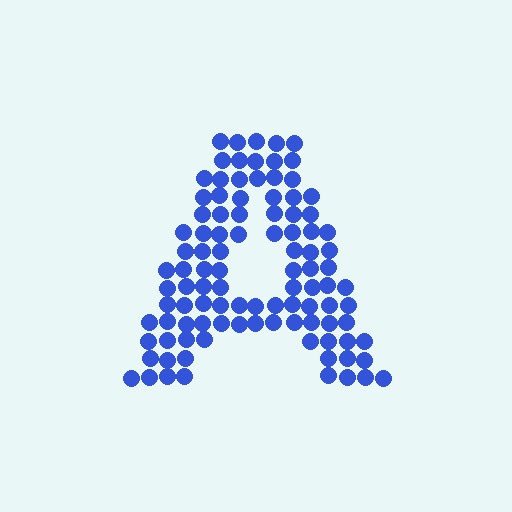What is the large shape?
The large shape is the letter A.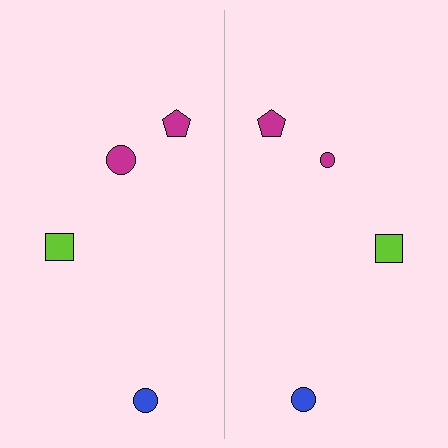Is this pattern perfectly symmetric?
No, the pattern is not perfectly symmetric. The magenta circle on the right side has a different size than its mirror counterpart.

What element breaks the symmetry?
The magenta circle on the right side has a different size than its mirror counterpart.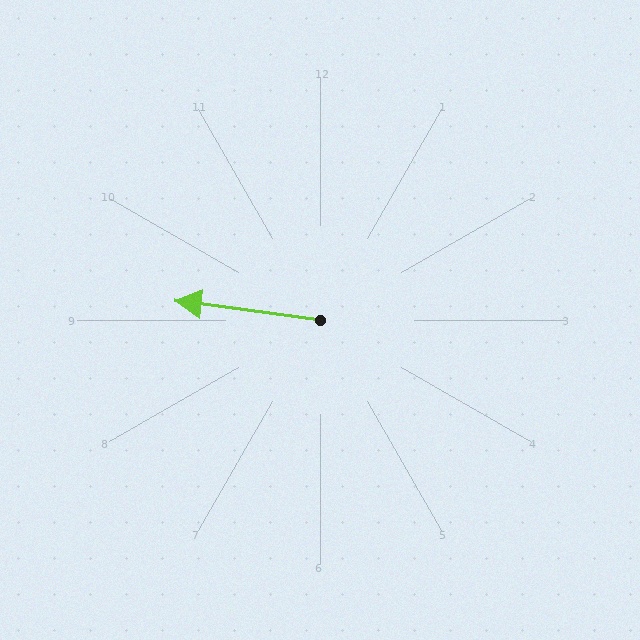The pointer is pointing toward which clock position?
Roughly 9 o'clock.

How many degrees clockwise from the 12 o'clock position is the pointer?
Approximately 278 degrees.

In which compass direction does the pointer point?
West.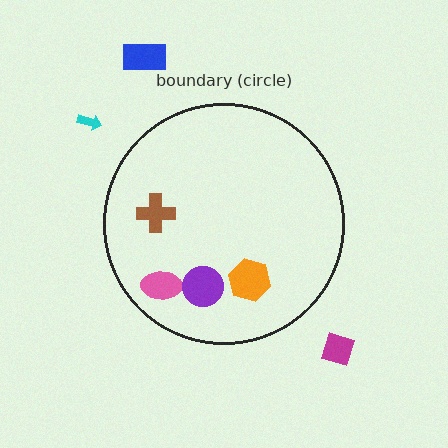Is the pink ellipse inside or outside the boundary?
Inside.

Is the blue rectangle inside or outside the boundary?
Outside.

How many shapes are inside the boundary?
4 inside, 3 outside.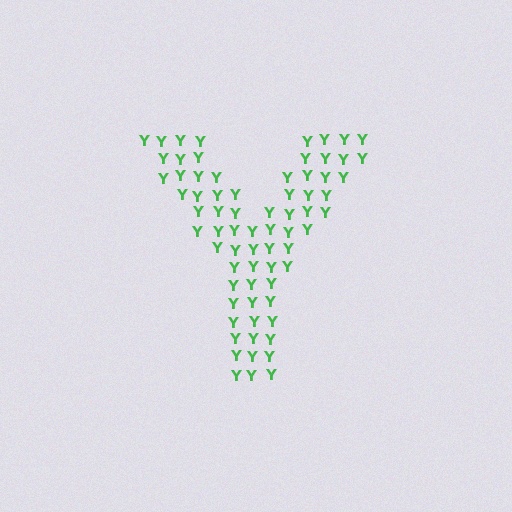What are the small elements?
The small elements are letter Y's.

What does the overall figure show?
The overall figure shows the letter Y.